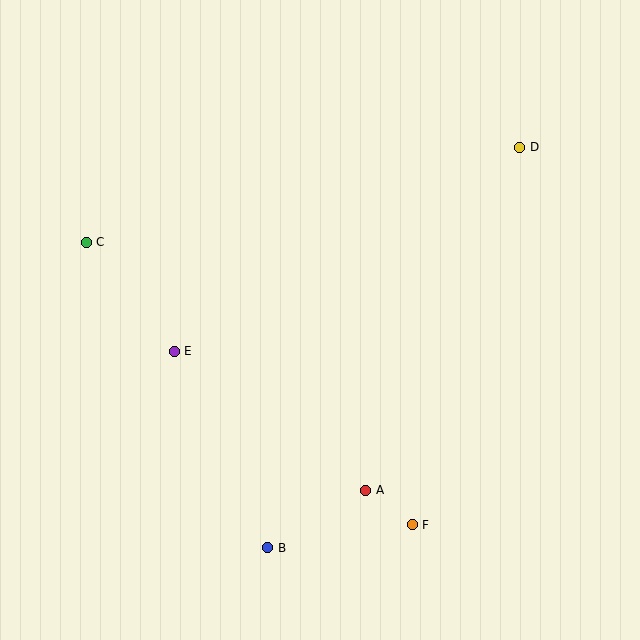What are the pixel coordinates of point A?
Point A is at (366, 490).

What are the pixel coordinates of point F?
Point F is at (412, 525).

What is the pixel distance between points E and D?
The distance between E and D is 401 pixels.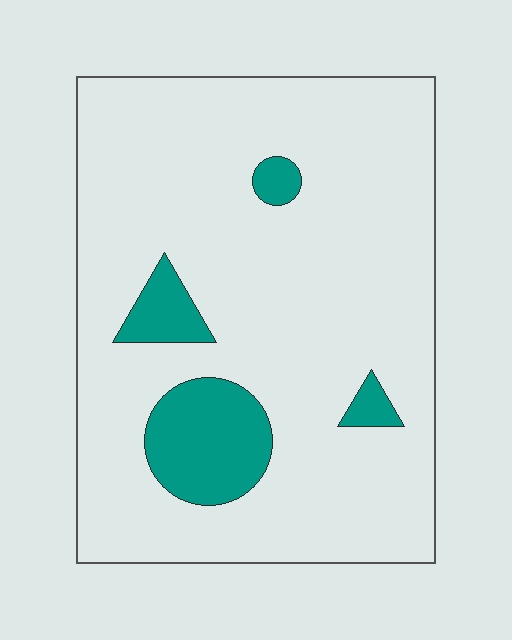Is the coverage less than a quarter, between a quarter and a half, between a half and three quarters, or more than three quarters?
Less than a quarter.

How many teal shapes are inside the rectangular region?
4.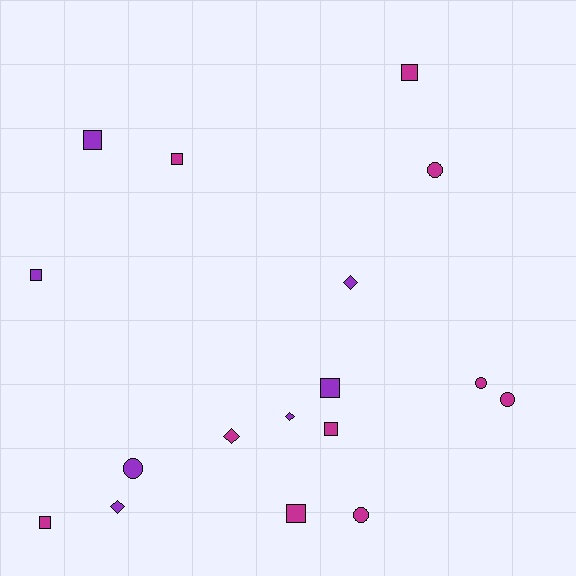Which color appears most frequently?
Magenta, with 10 objects.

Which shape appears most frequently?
Square, with 8 objects.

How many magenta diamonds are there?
There is 1 magenta diamond.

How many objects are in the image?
There are 17 objects.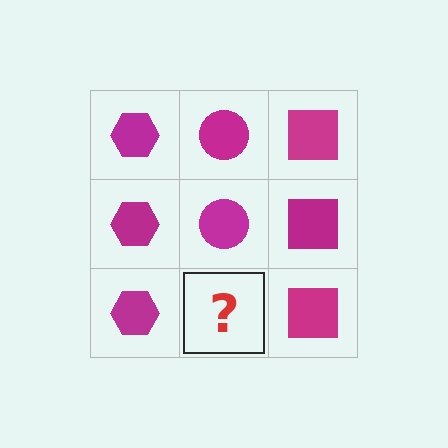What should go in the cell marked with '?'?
The missing cell should contain a magenta circle.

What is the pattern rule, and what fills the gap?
The rule is that each column has a consistent shape. The gap should be filled with a magenta circle.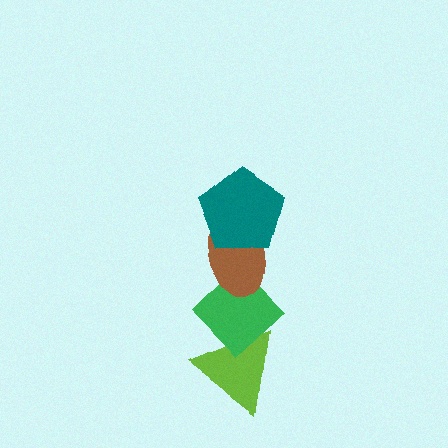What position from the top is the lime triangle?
The lime triangle is 4th from the top.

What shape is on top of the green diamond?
The brown ellipse is on top of the green diamond.